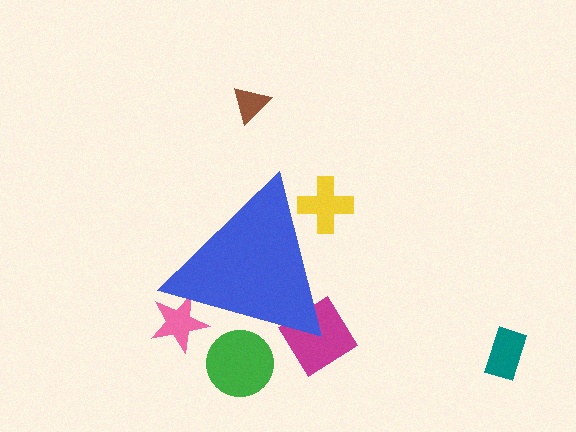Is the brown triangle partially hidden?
No, the brown triangle is fully visible.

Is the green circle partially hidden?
Yes, the green circle is partially hidden behind the blue triangle.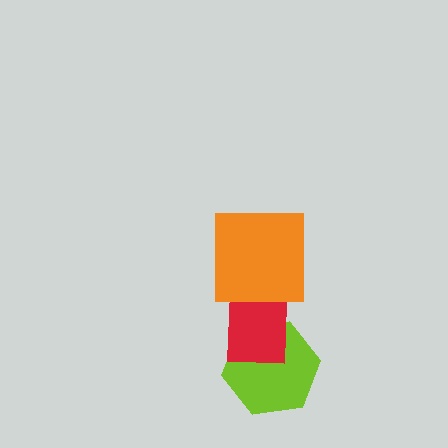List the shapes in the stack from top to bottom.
From top to bottom: the orange square, the red rectangle, the lime hexagon.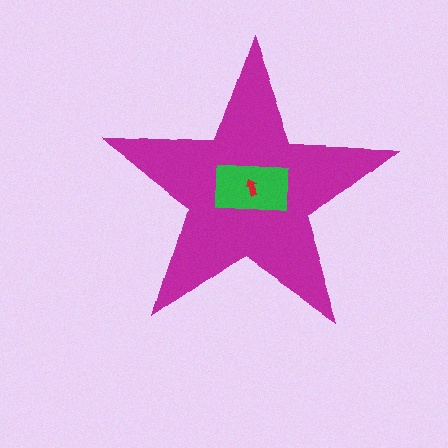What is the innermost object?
The red arrow.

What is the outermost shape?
The magenta star.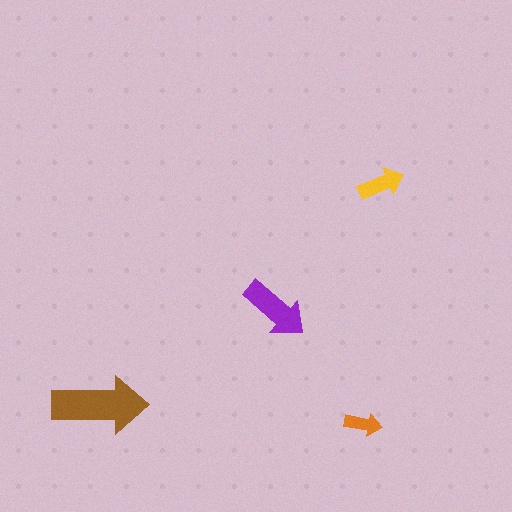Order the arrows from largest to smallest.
the brown one, the purple one, the yellow one, the orange one.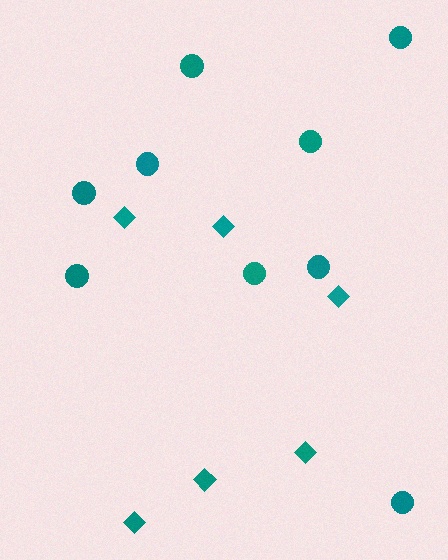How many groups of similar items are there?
There are 2 groups: one group of diamonds (6) and one group of circles (9).